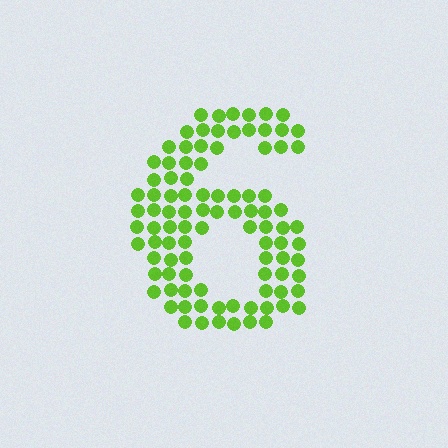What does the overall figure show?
The overall figure shows the digit 6.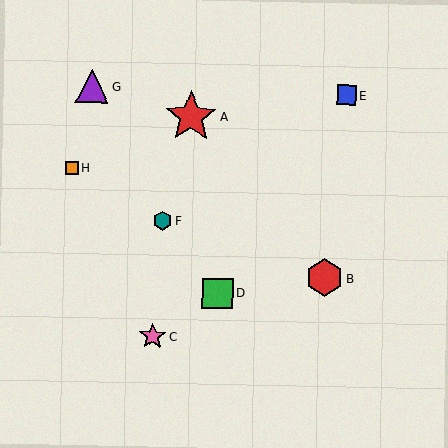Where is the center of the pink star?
The center of the pink star is at (152, 336).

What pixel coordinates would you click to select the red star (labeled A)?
Click at (191, 117) to select the red star A.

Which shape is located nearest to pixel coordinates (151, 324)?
The pink star (labeled C) at (152, 336) is nearest to that location.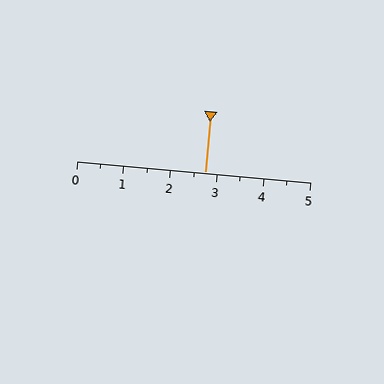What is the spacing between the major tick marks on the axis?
The major ticks are spaced 1 apart.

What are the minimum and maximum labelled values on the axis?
The axis runs from 0 to 5.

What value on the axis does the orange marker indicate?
The marker indicates approximately 2.8.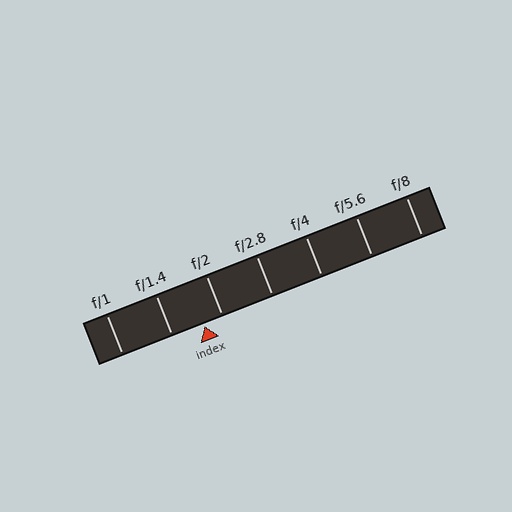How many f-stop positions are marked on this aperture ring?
There are 7 f-stop positions marked.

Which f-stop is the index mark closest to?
The index mark is closest to f/2.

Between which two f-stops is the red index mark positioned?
The index mark is between f/1.4 and f/2.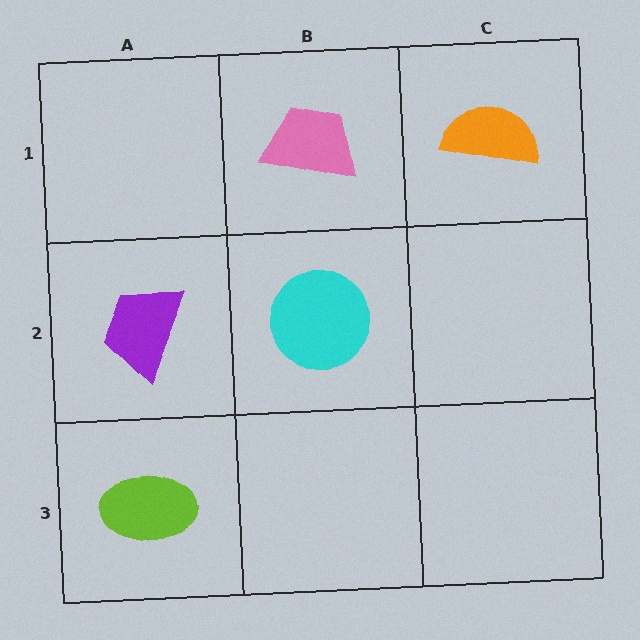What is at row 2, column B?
A cyan circle.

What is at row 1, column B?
A pink trapezoid.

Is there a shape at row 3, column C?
No, that cell is empty.